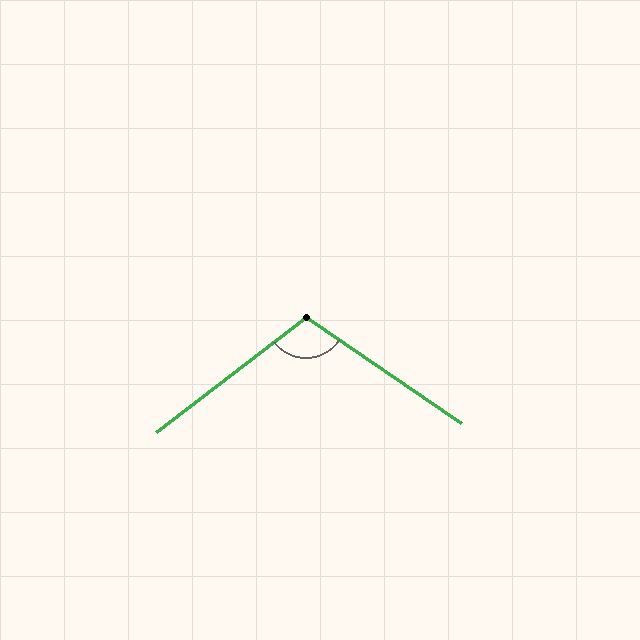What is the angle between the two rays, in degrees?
Approximately 108 degrees.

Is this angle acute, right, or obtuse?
It is obtuse.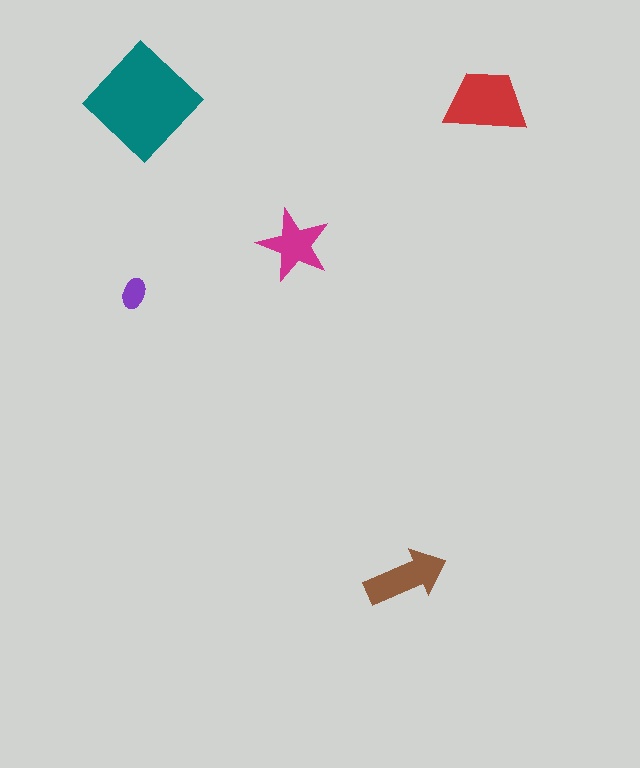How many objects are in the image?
There are 5 objects in the image.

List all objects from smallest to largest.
The purple ellipse, the magenta star, the brown arrow, the red trapezoid, the teal diamond.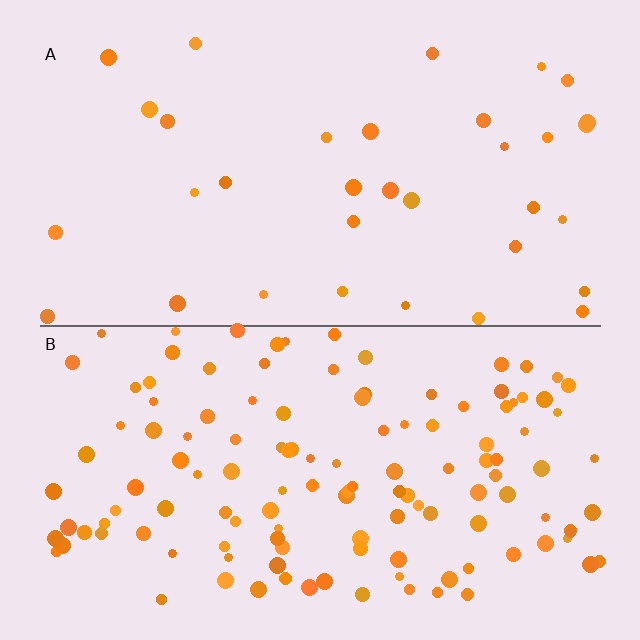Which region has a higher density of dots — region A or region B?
B (the bottom).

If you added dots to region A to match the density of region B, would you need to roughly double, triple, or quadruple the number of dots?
Approximately quadruple.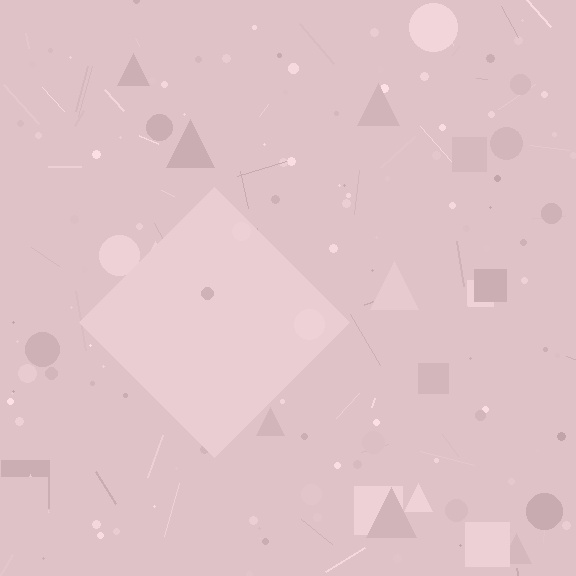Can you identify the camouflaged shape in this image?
The camouflaged shape is a diamond.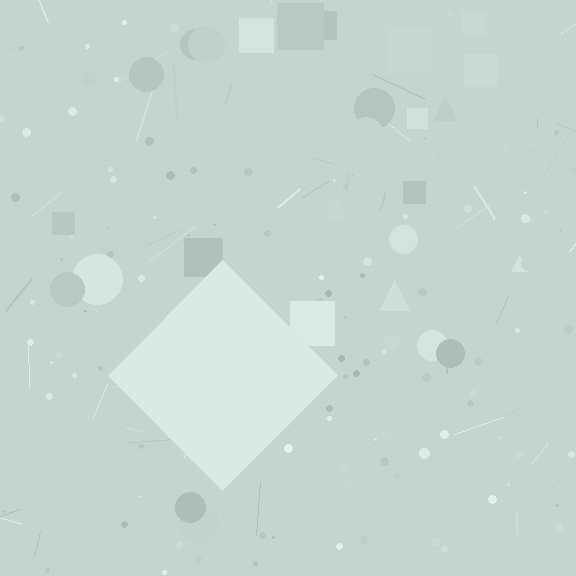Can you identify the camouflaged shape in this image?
The camouflaged shape is a diamond.